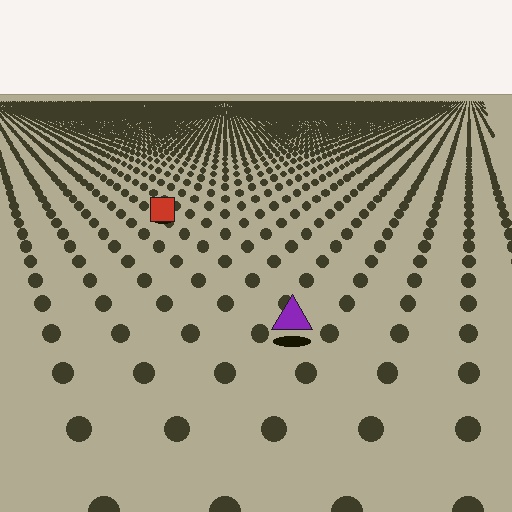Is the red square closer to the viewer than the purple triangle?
No. The purple triangle is closer — you can tell from the texture gradient: the ground texture is coarser near it.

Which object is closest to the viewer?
The purple triangle is closest. The texture marks near it are larger and more spread out.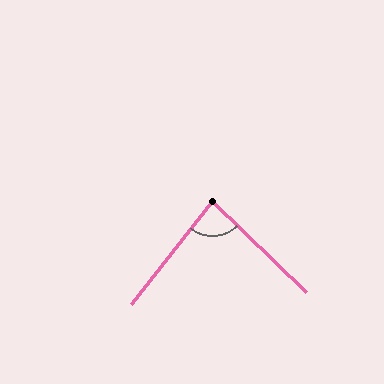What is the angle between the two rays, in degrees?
Approximately 84 degrees.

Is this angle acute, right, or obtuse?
It is acute.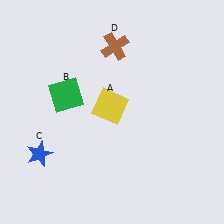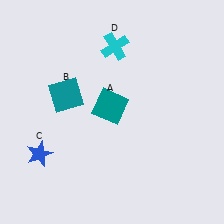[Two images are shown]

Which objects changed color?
A changed from yellow to teal. B changed from green to teal. D changed from brown to cyan.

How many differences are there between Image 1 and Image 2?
There are 3 differences between the two images.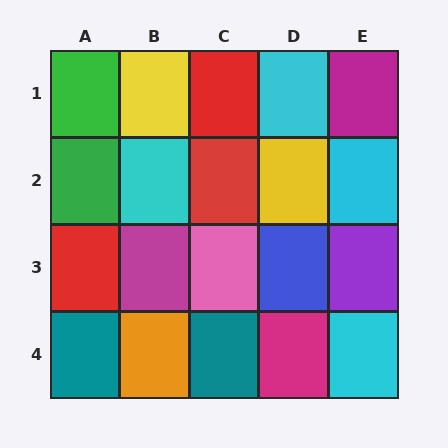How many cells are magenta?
3 cells are magenta.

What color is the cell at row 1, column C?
Red.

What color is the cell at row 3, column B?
Magenta.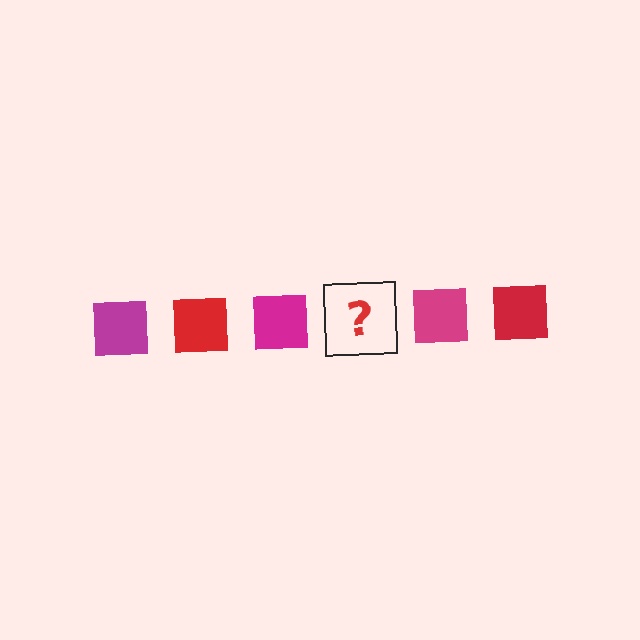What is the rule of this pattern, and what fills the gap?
The rule is that the pattern cycles through magenta, red squares. The gap should be filled with a red square.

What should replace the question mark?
The question mark should be replaced with a red square.